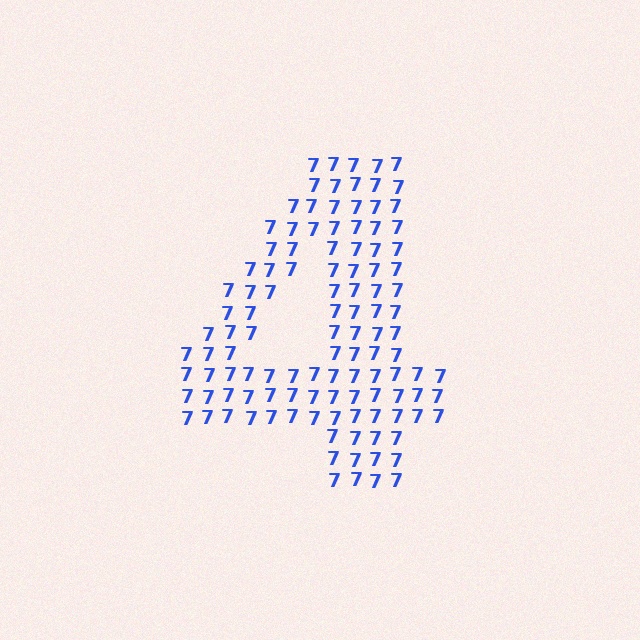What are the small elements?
The small elements are digit 7's.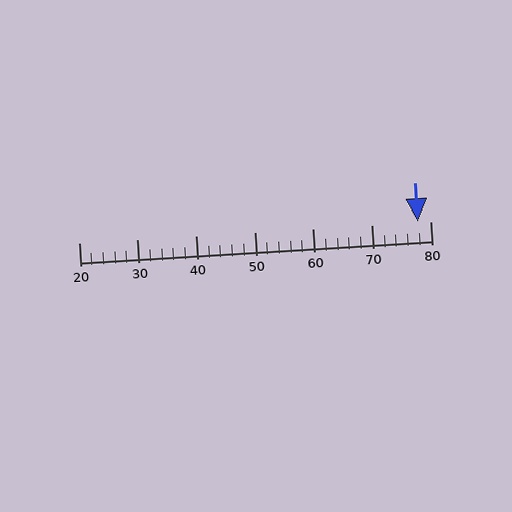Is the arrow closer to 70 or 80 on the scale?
The arrow is closer to 80.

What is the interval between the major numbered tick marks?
The major tick marks are spaced 10 units apart.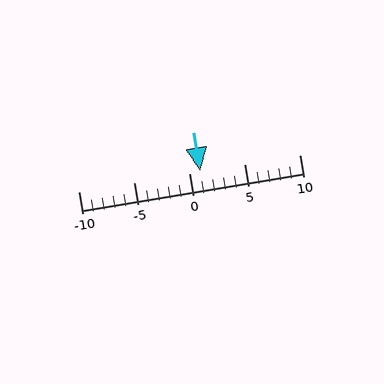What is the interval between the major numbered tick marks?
The major tick marks are spaced 5 units apart.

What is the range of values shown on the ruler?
The ruler shows values from -10 to 10.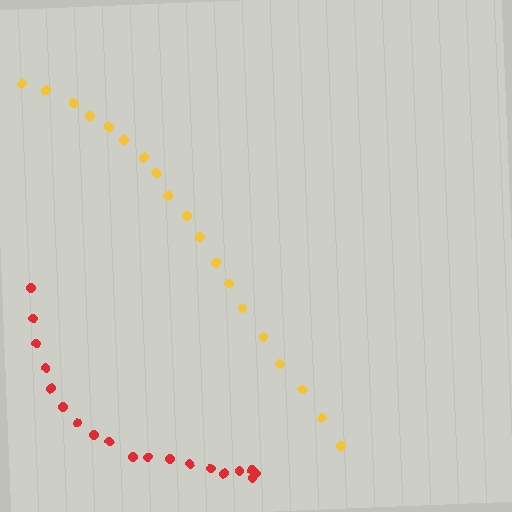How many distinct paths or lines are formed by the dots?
There are 2 distinct paths.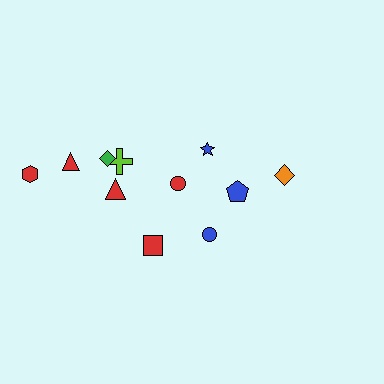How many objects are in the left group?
There are 7 objects.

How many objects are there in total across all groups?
There are 11 objects.